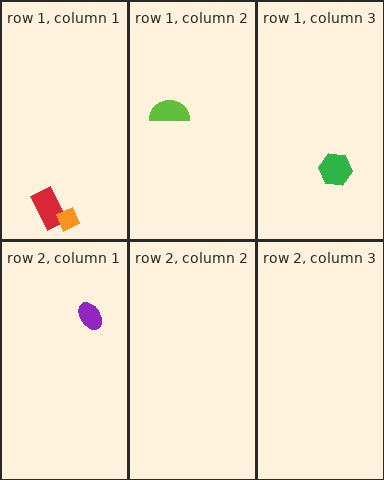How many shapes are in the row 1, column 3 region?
1.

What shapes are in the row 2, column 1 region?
The purple ellipse.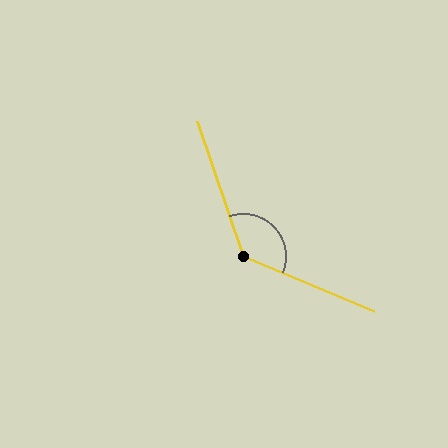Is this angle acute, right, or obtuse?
It is obtuse.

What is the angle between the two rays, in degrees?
Approximately 131 degrees.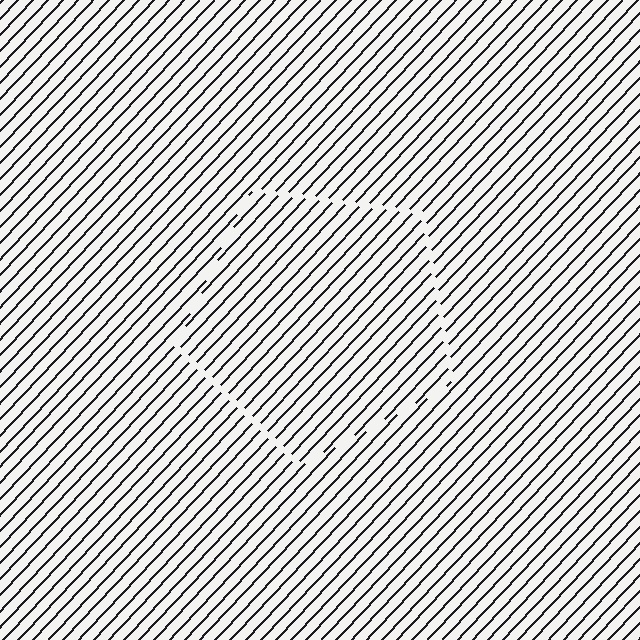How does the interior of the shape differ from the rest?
The interior of the shape contains the same grating, shifted by half a period — the contour is defined by the phase discontinuity where line-ends from the inner and outer gratings abut.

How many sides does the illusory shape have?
5 sides — the line-ends trace a pentagon.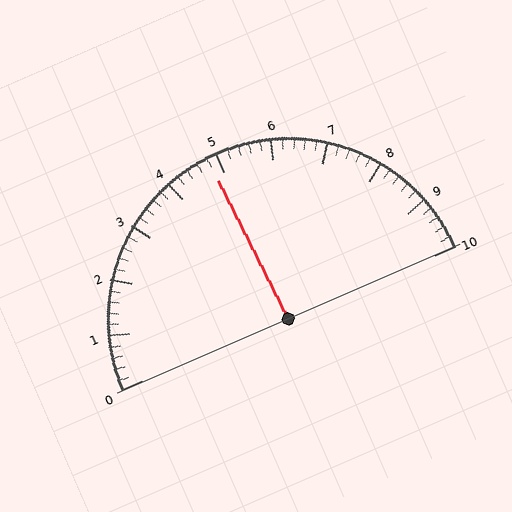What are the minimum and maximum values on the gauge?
The gauge ranges from 0 to 10.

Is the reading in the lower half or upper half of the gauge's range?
The reading is in the lower half of the range (0 to 10).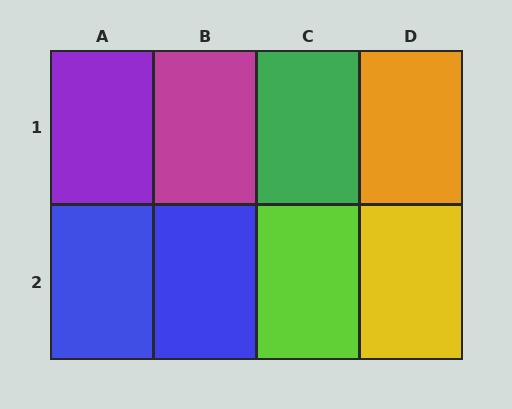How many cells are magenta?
1 cell is magenta.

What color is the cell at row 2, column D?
Yellow.